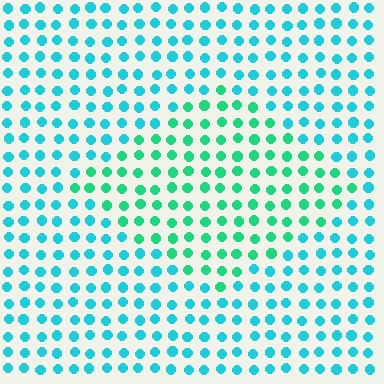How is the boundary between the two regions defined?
The boundary is defined purely by a slight shift in hue (about 33 degrees). Spacing, size, and orientation are identical on both sides.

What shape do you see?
I see a diamond.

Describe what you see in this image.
The image is filled with small cyan elements in a uniform arrangement. A diamond-shaped region is visible where the elements are tinted to a slightly different hue, forming a subtle color boundary.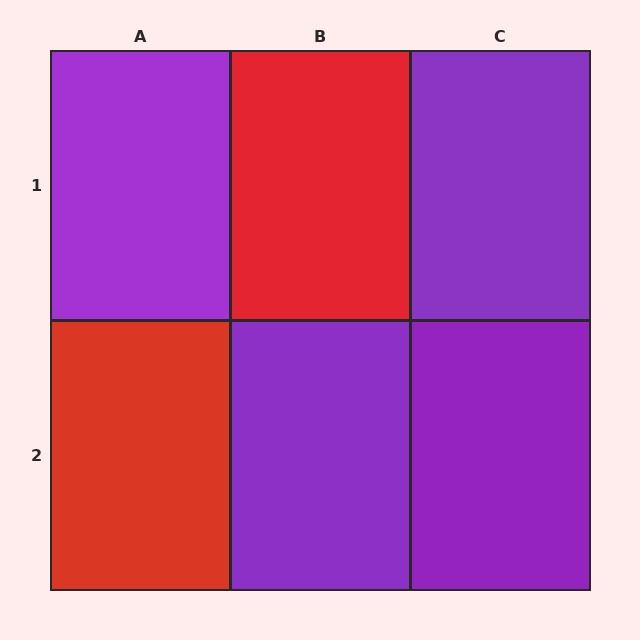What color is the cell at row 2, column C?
Purple.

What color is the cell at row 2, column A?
Red.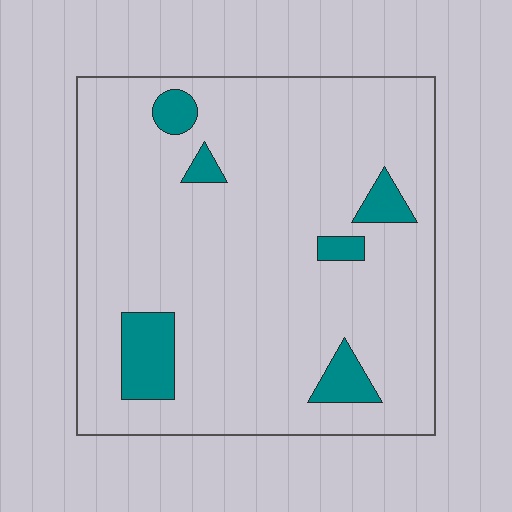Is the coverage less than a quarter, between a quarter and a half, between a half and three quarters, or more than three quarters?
Less than a quarter.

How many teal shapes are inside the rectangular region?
6.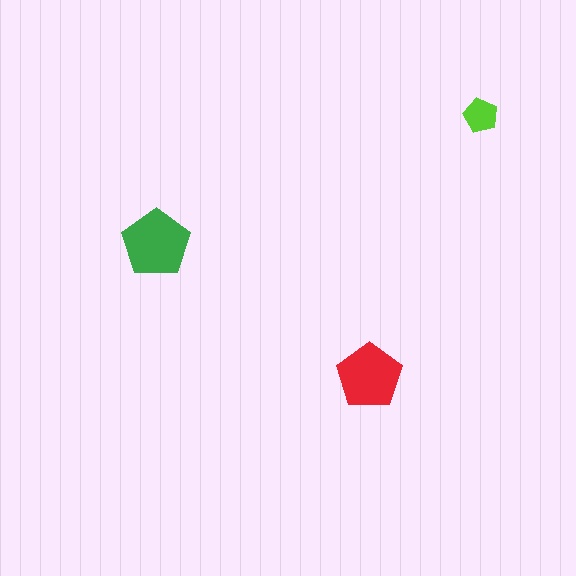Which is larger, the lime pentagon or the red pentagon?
The red one.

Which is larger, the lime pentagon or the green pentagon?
The green one.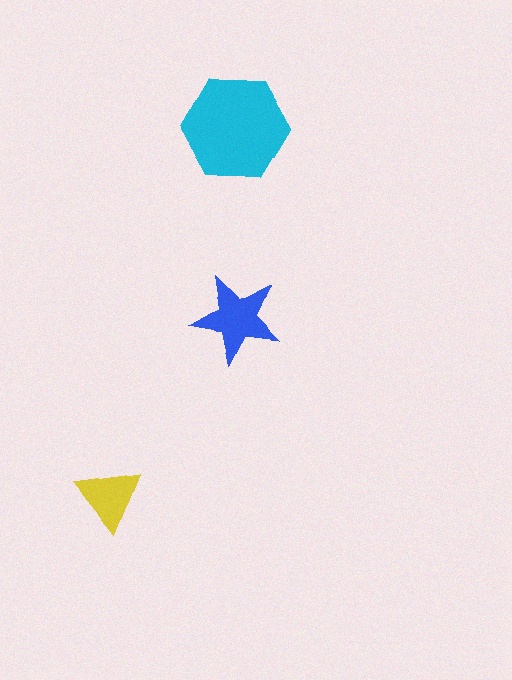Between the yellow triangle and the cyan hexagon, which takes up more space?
The cyan hexagon.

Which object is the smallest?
The yellow triangle.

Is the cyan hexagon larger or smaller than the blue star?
Larger.